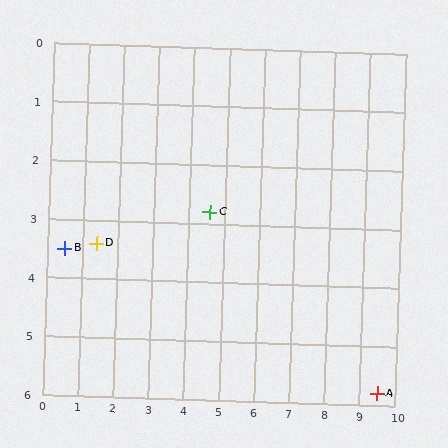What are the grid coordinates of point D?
Point D is at approximately (1.4, 3.4).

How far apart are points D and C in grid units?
Points D and C are about 3.3 grid units apart.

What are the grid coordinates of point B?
Point B is at approximately (0.5, 3.5).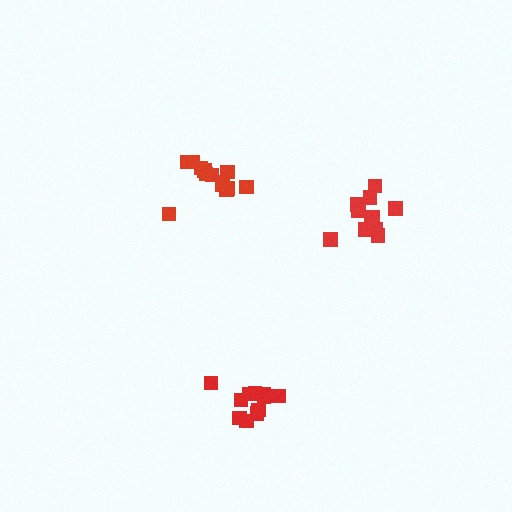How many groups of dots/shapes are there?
There are 3 groups.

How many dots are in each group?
Group 1: 11 dots, Group 2: 11 dots, Group 3: 13 dots (35 total).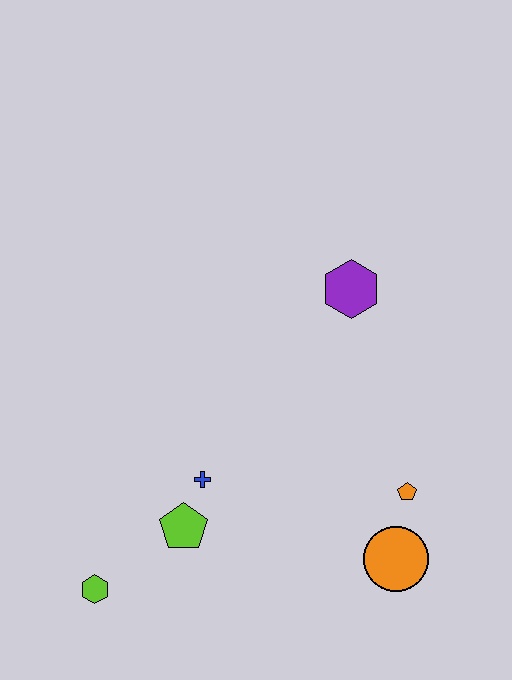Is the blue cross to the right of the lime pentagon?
Yes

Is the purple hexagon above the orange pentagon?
Yes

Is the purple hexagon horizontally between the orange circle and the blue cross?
Yes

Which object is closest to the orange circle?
The orange pentagon is closest to the orange circle.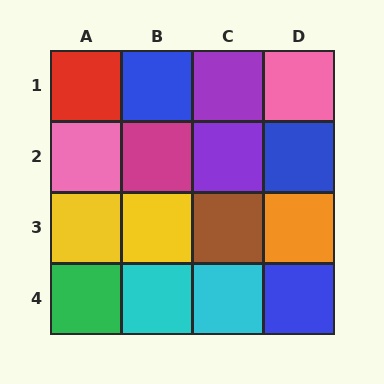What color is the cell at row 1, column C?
Purple.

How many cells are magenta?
1 cell is magenta.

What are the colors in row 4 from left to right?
Green, cyan, cyan, blue.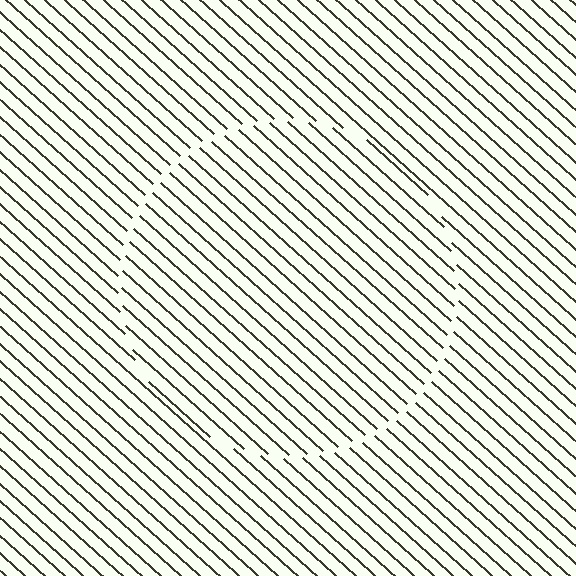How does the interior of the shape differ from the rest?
The interior of the shape contains the same grating, shifted by half a period — the contour is defined by the phase discontinuity where line-ends from the inner and outer gratings abut.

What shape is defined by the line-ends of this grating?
An illusory circle. The interior of the shape contains the same grating, shifted by half a period — the contour is defined by the phase discontinuity where line-ends from the inner and outer gratings abut.